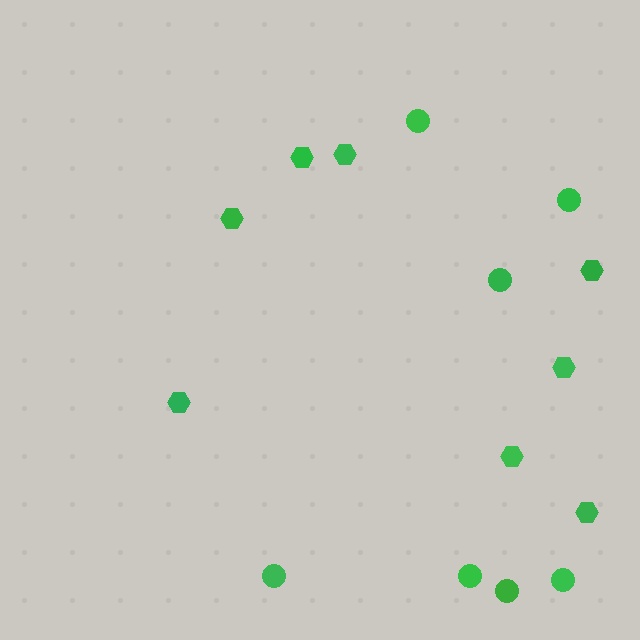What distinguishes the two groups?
There are 2 groups: one group of hexagons (8) and one group of circles (7).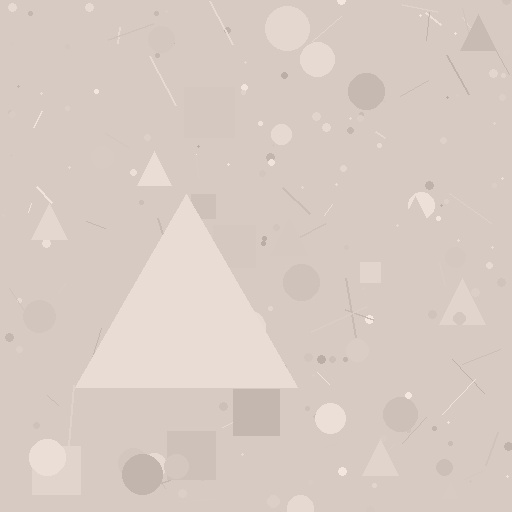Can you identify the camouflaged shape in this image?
The camouflaged shape is a triangle.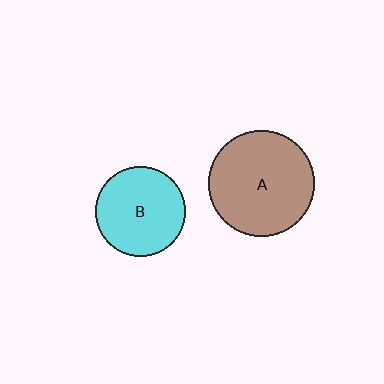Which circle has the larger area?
Circle A (brown).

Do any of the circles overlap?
No, none of the circles overlap.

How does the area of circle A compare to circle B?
Approximately 1.4 times.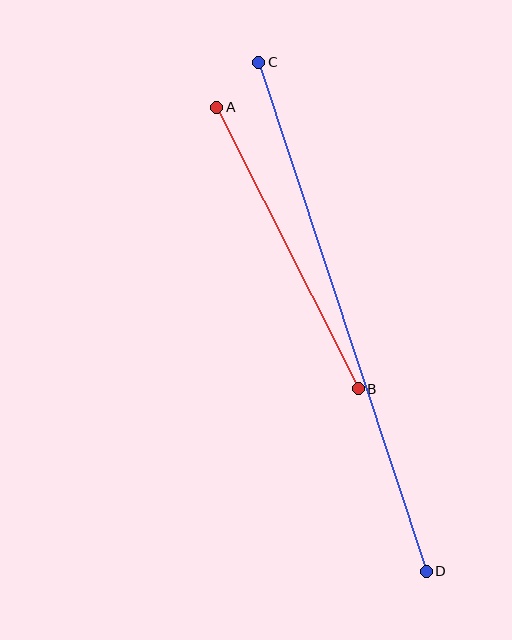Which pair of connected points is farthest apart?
Points C and D are farthest apart.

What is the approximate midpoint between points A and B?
The midpoint is at approximately (288, 248) pixels.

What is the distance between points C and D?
The distance is approximately 536 pixels.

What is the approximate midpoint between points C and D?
The midpoint is at approximately (343, 317) pixels.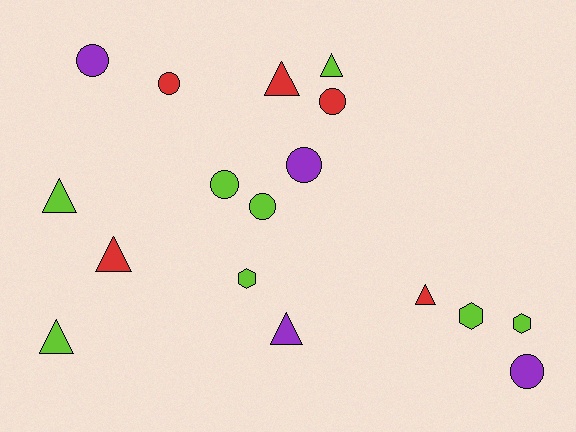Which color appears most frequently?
Lime, with 8 objects.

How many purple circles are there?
There are 3 purple circles.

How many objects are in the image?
There are 17 objects.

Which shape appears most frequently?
Triangle, with 7 objects.